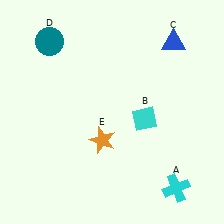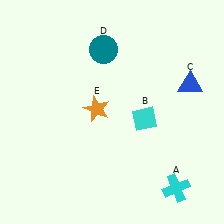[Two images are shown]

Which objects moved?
The objects that moved are: the blue triangle (C), the teal circle (D), the orange star (E).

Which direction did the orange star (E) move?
The orange star (E) moved up.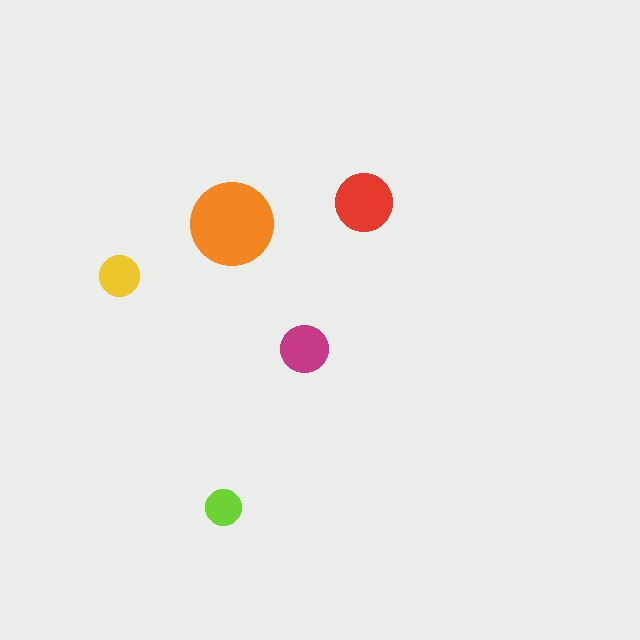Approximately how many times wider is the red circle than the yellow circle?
About 1.5 times wider.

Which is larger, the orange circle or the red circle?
The orange one.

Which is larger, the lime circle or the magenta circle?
The magenta one.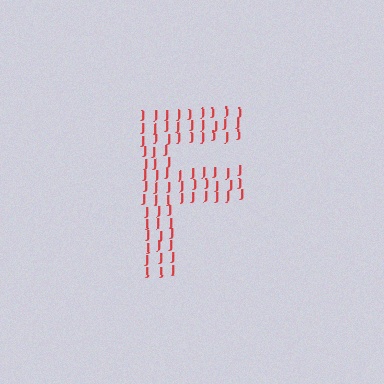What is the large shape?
The large shape is the letter F.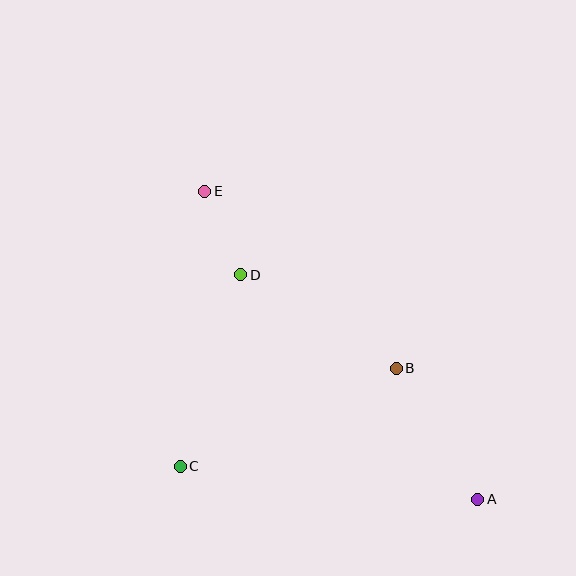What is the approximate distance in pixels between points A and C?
The distance between A and C is approximately 299 pixels.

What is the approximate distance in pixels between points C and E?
The distance between C and E is approximately 276 pixels.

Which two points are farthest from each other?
Points A and E are farthest from each other.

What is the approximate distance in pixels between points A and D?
The distance between A and D is approximately 326 pixels.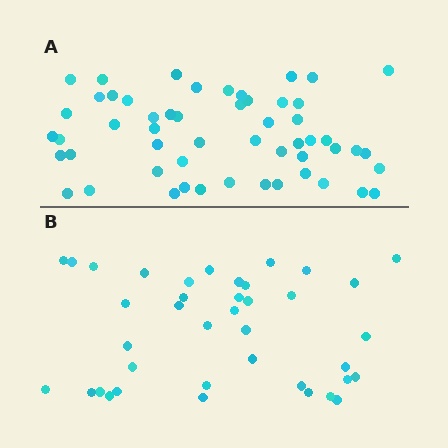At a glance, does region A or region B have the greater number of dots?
Region A (the top region) has more dots.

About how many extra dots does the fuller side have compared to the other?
Region A has approximately 15 more dots than region B.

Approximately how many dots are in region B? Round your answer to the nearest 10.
About 40 dots. (The exact count is 39, which rounds to 40.)